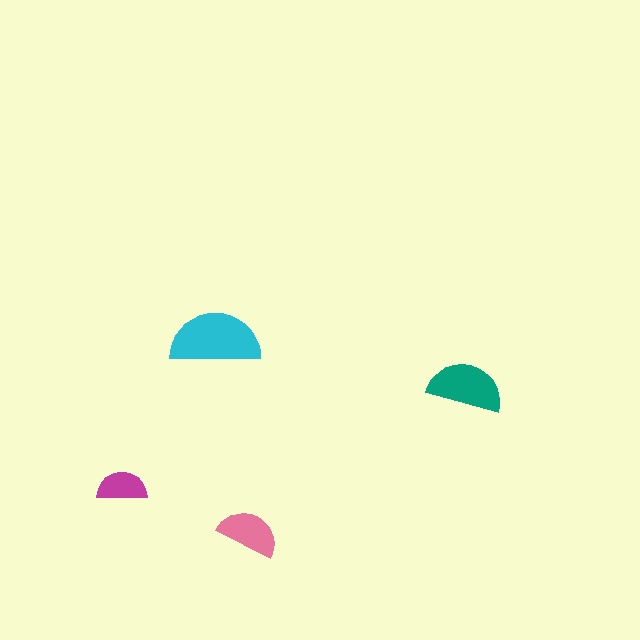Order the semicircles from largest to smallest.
the cyan one, the teal one, the pink one, the magenta one.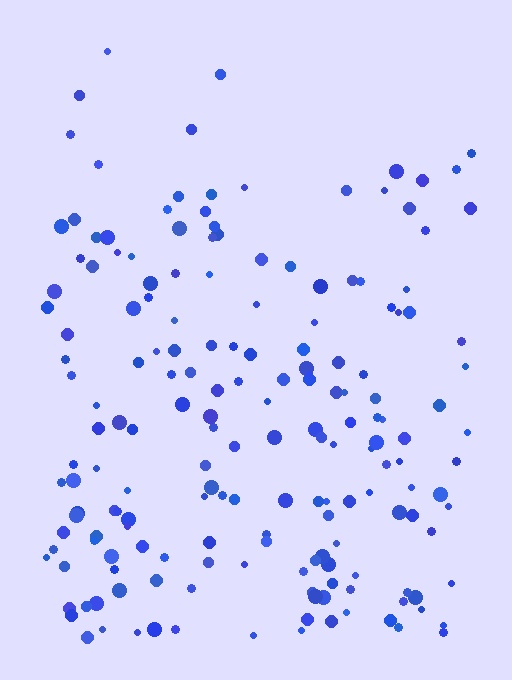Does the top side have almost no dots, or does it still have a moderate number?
Still a moderate number, just noticeably fewer than the bottom.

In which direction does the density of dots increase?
From top to bottom, with the bottom side densest.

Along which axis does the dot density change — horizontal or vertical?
Vertical.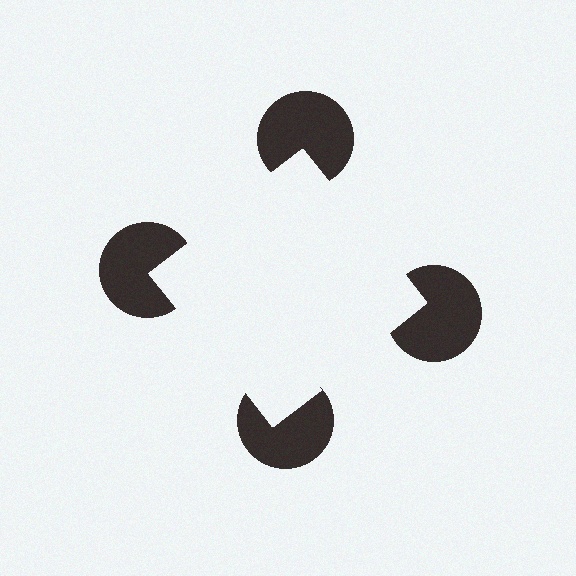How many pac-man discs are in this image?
There are 4 — one at each vertex of the illusory square.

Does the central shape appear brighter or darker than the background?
It typically appears slightly brighter than the background, even though no actual brightness change is drawn.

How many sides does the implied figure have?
4 sides.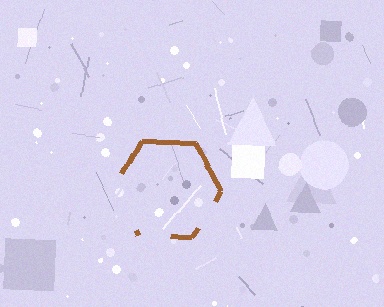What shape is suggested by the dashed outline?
The dashed outline suggests a hexagon.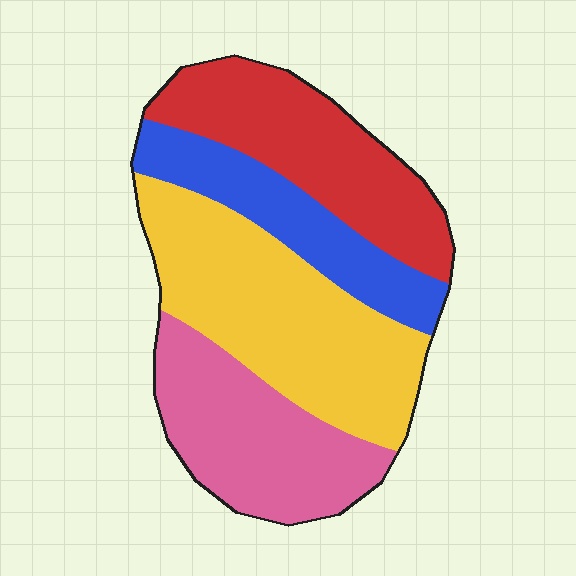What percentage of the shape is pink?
Pink covers around 25% of the shape.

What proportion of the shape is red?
Red covers about 25% of the shape.